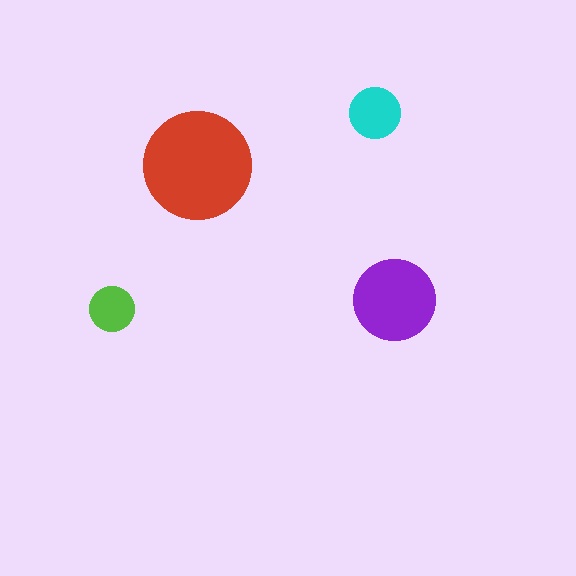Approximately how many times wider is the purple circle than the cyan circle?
About 1.5 times wider.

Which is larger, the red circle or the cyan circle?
The red one.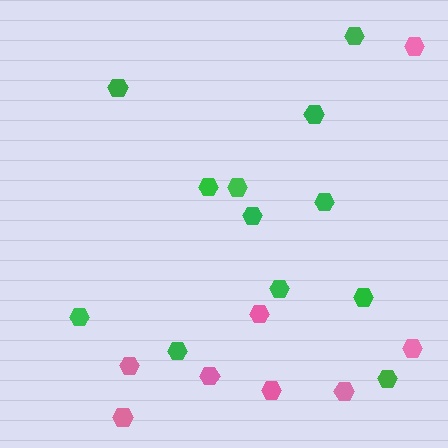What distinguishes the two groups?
There are 2 groups: one group of green hexagons (12) and one group of pink hexagons (8).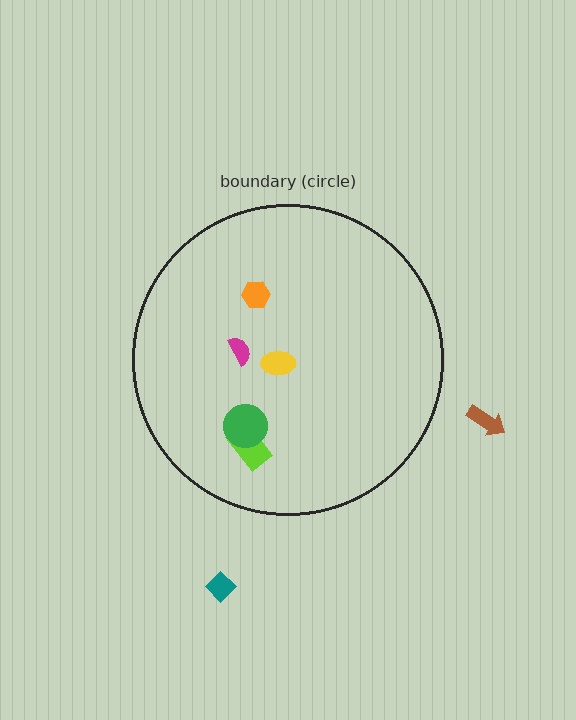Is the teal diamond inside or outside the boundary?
Outside.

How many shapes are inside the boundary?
5 inside, 2 outside.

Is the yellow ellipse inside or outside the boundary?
Inside.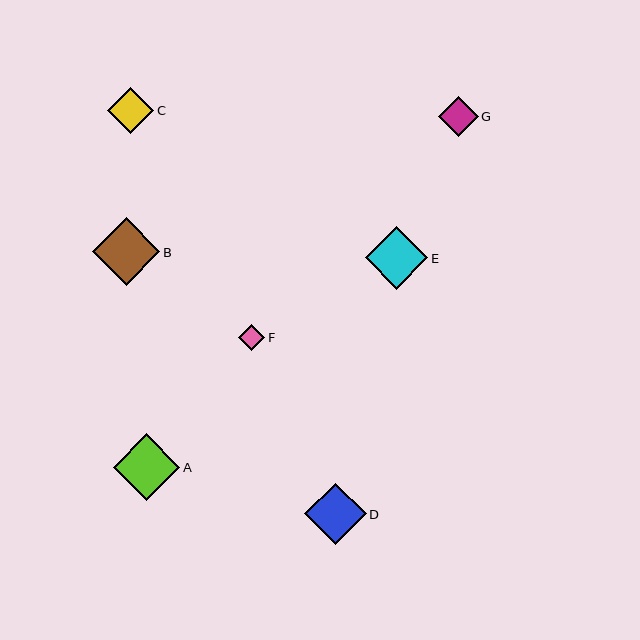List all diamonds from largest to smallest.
From largest to smallest: B, A, E, D, C, G, F.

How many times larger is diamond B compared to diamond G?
Diamond B is approximately 1.7 times the size of diamond G.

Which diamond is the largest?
Diamond B is the largest with a size of approximately 67 pixels.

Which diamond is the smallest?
Diamond F is the smallest with a size of approximately 26 pixels.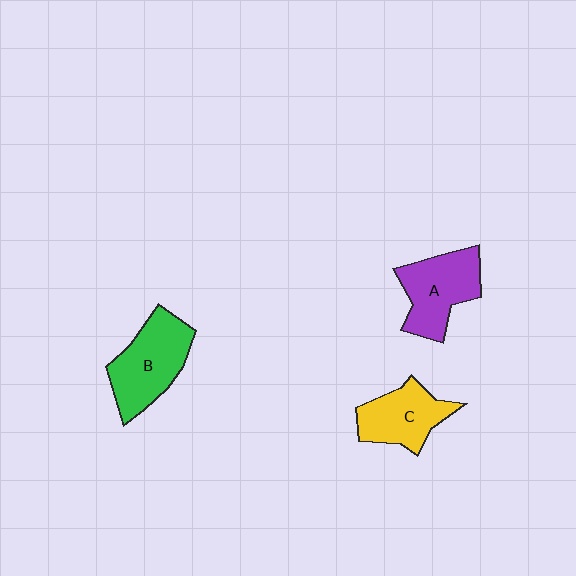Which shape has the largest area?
Shape B (green).